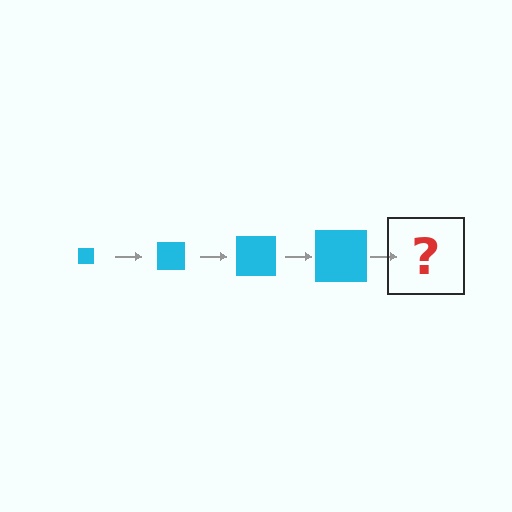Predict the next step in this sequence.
The next step is a cyan square, larger than the previous one.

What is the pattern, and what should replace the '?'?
The pattern is that the square gets progressively larger each step. The '?' should be a cyan square, larger than the previous one.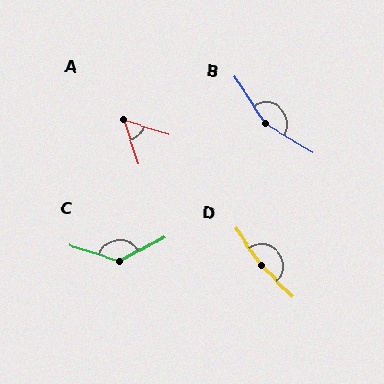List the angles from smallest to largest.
A (55°), C (133°), B (154°), D (169°).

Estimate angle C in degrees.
Approximately 133 degrees.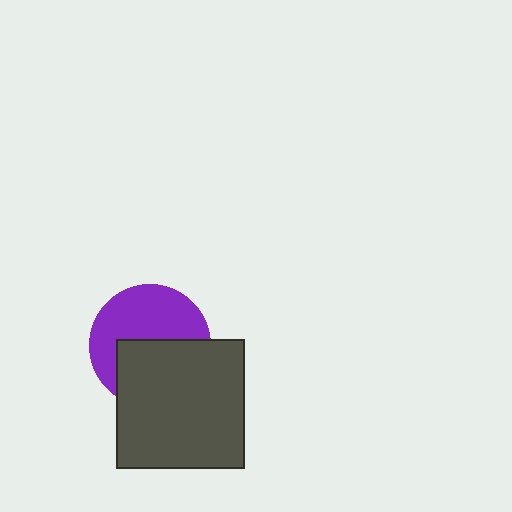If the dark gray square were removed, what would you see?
You would see the complete purple circle.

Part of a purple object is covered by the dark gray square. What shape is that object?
It is a circle.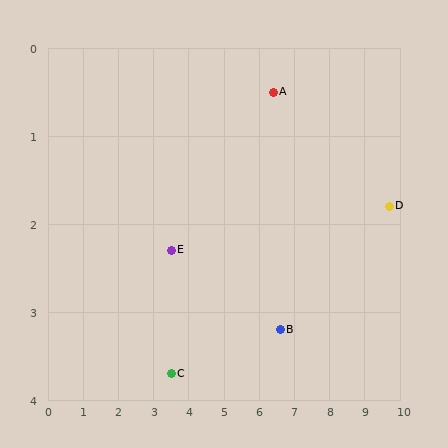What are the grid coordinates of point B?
Point B is at approximately (6.6, 3.2).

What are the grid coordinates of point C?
Point C is at approximately (3.5, 3.7).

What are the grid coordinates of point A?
Point A is at approximately (6.4, 0.5).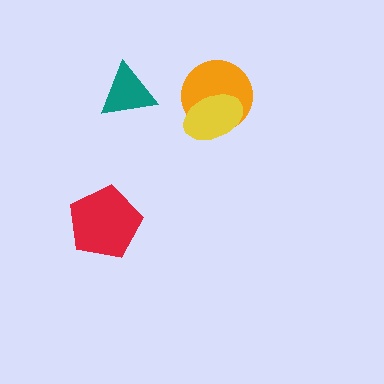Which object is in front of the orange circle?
The yellow ellipse is in front of the orange circle.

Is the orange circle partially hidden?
Yes, it is partially covered by another shape.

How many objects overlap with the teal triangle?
0 objects overlap with the teal triangle.